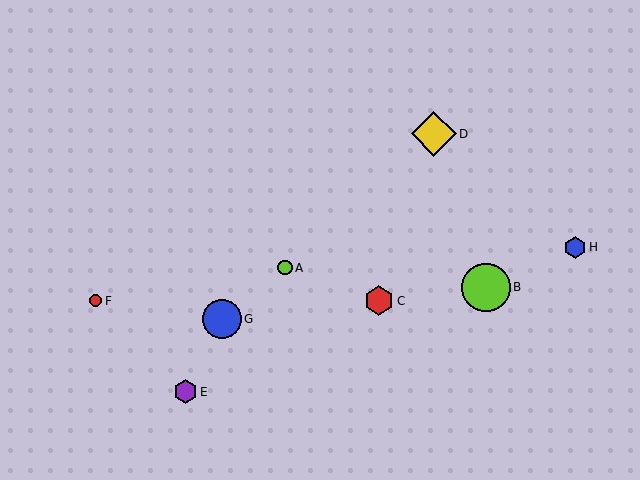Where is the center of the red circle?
The center of the red circle is at (96, 301).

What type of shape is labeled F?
Shape F is a red circle.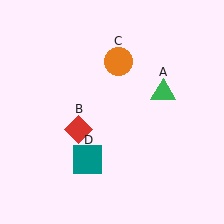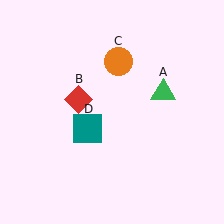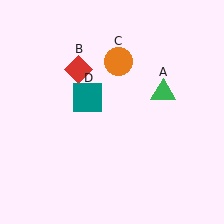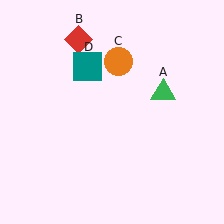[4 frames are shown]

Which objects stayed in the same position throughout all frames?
Green triangle (object A) and orange circle (object C) remained stationary.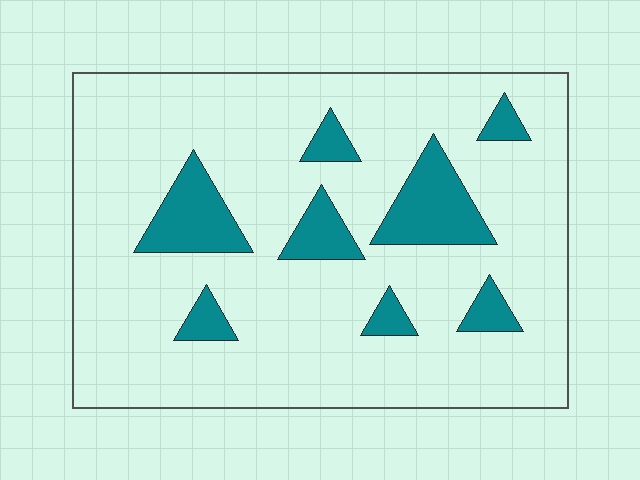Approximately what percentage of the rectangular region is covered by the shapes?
Approximately 15%.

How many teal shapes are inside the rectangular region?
8.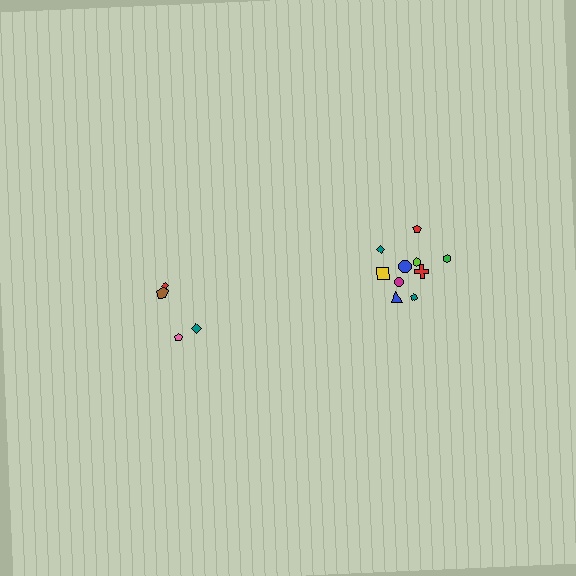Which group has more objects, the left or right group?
The right group.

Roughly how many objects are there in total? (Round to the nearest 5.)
Roughly 15 objects in total.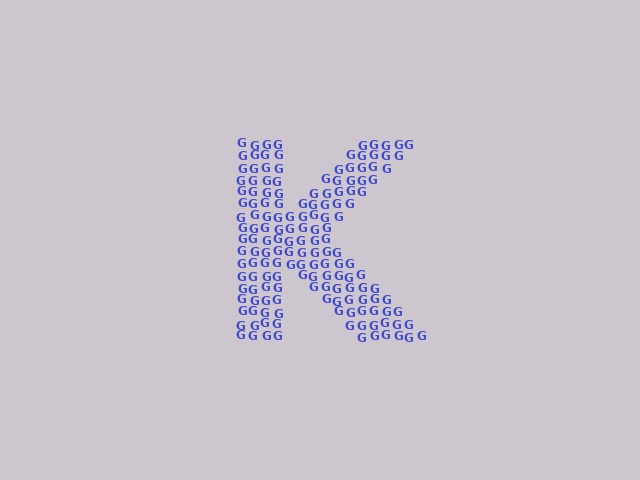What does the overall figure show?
The overall figure shows the letter K.